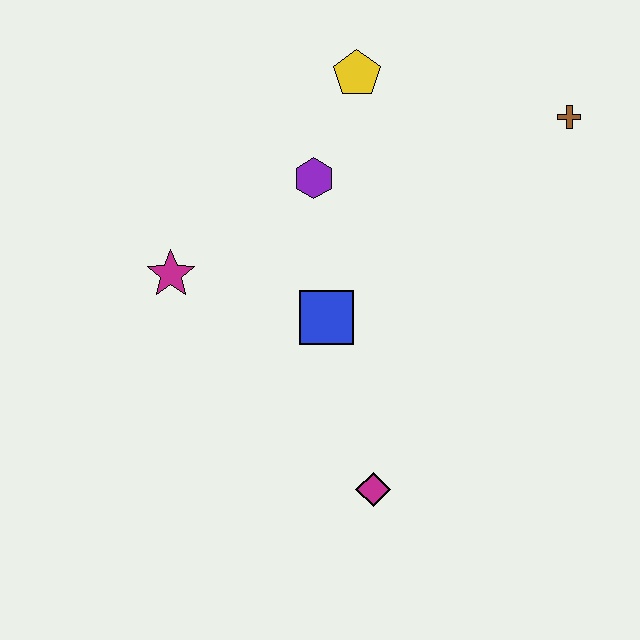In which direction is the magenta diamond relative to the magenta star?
The magenta diamond is below the magenta star.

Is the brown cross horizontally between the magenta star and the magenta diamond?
No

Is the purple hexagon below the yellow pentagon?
Yes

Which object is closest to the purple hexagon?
The yellow pentagon is closest to the purple hexagon.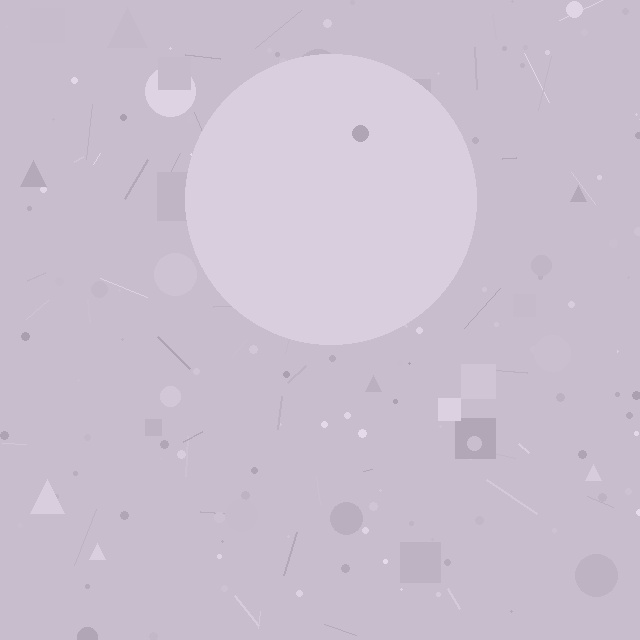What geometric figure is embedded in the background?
A circle is embedded in the background.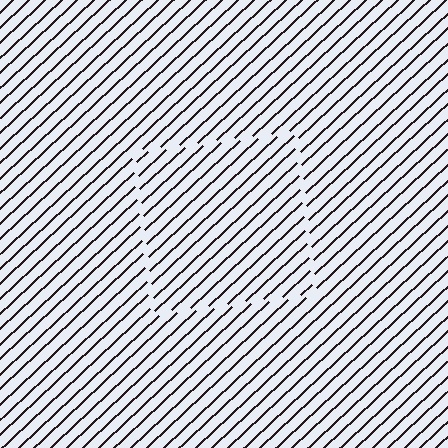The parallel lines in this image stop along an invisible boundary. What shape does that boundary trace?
An illusory square. The interior of the shape contains the same grating, shifted by half a period — the contour is defined by the phase discontinuity where line-ends from the inner and outer gratings abut.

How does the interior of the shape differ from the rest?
The interior of the shape contains the same grating, shifted by half a period — the contour is defined by the phase discontinuity where line-ends from the inner and outer gratings abut.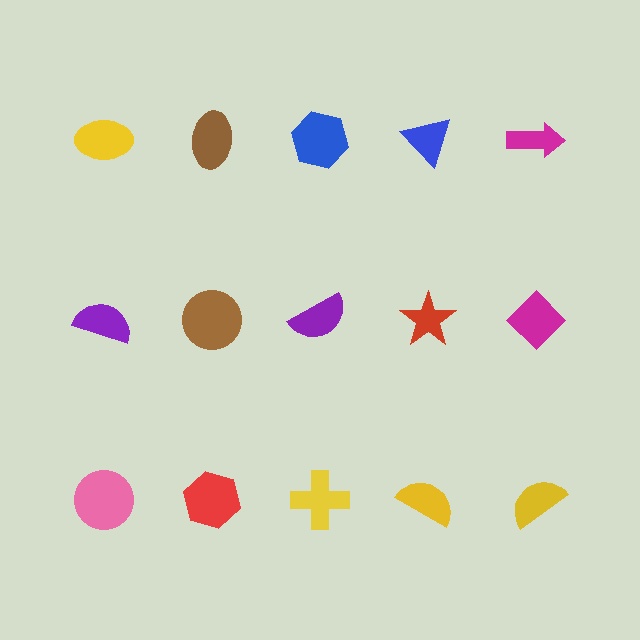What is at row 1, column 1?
A yellow ellipse.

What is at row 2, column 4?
A red star.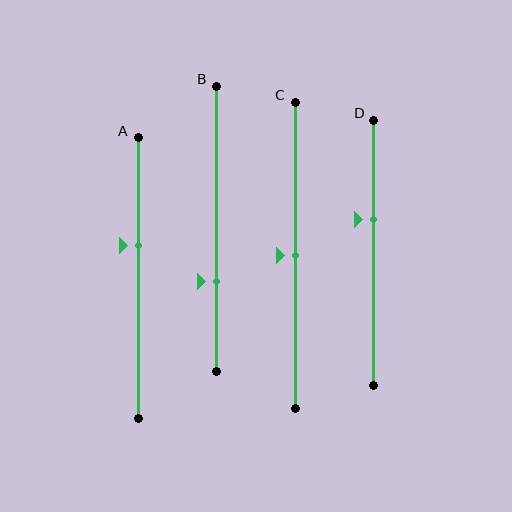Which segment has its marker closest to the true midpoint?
Segment C has its marker closest to the true midpoint.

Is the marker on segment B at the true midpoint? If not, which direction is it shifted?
No, the marker on segment B is shifted downward by about 18% of the segment length.